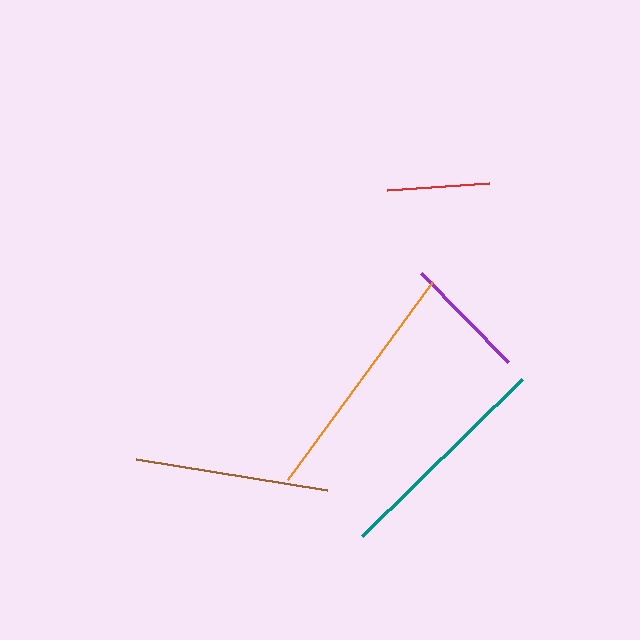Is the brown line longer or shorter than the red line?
The brown line is longer than the red line.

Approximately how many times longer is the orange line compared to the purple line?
The orange line is approximately 2.0 times the length of the purple line.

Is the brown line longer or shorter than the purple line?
The brown line is longer than the purple line.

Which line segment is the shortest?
The red line is the shortest at approximately 103 pixels.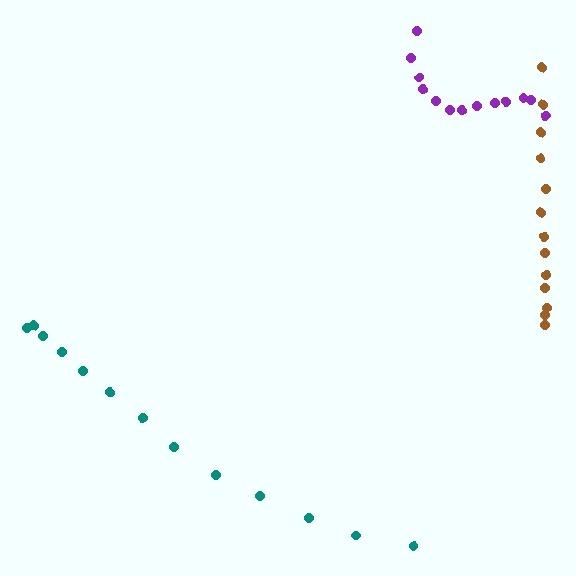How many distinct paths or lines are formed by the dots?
There are 3 distinct paths.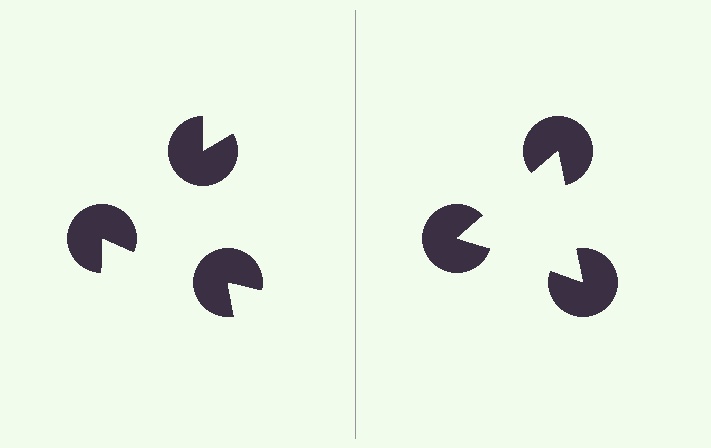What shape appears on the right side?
An illusory triangle.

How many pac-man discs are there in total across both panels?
6 — 3 on each side.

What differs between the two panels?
The pac-man discs are positioned identically on both sides; only the wedge orientations differ. On the right they align to a triangle; on the left they are misaligned.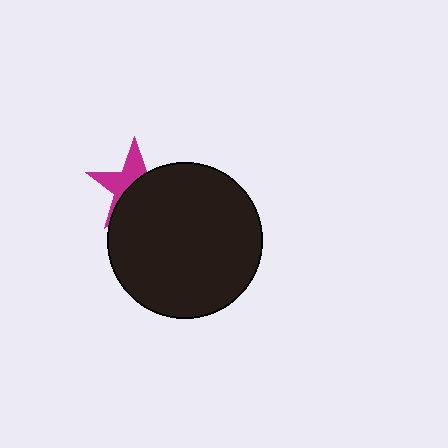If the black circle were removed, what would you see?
You would see the complete magenta star.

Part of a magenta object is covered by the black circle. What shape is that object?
It is a star.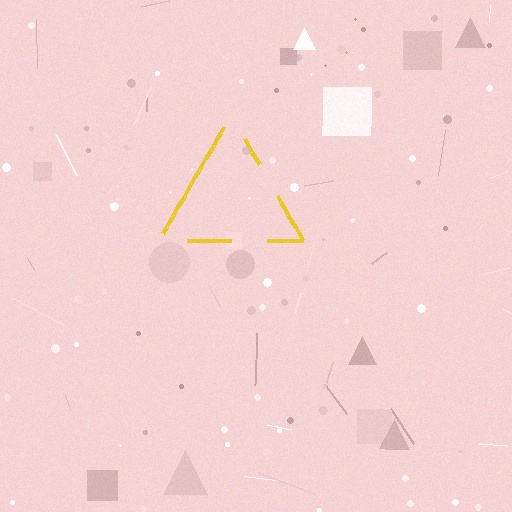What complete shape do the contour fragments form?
The contour fragments form a triangle.